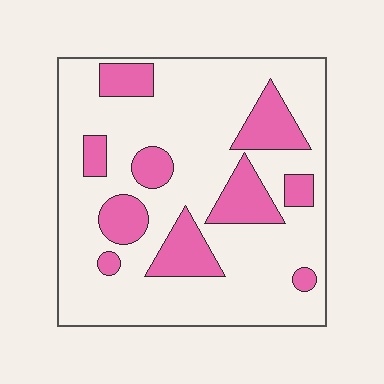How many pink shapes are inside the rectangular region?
10.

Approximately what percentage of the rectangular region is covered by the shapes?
Approximately 25%.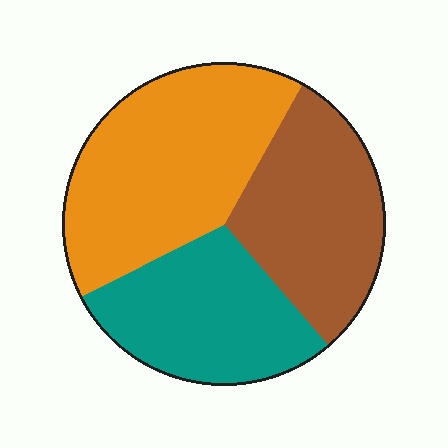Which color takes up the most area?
Orange, at roughly 40%.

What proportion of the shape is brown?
Brown covers about 30% of the shape.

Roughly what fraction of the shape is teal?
Teal takes up about one quarter (1/4) of the shape.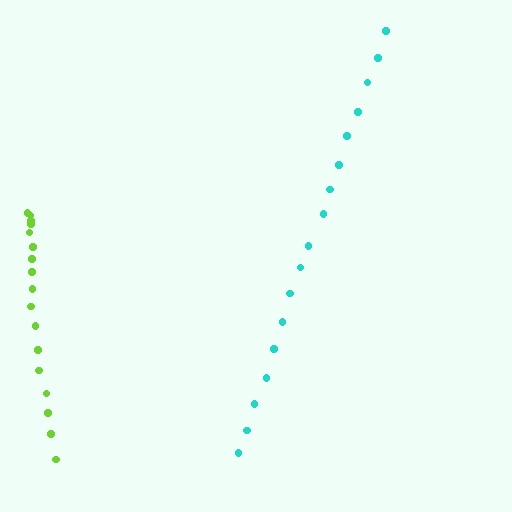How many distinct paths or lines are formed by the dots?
There are 2 distinct paths.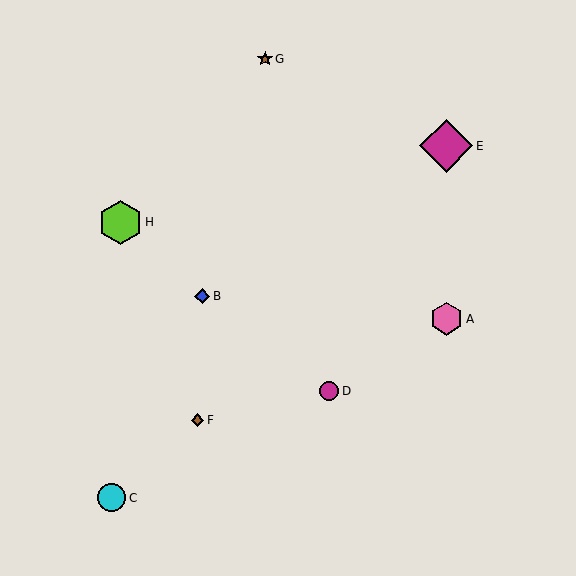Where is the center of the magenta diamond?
The center of the magenta diamond is at (446, 146).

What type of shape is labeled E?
Shape E is a magenta diamond.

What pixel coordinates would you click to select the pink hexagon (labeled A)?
Click at (447, 319) to select the pink hexagon A.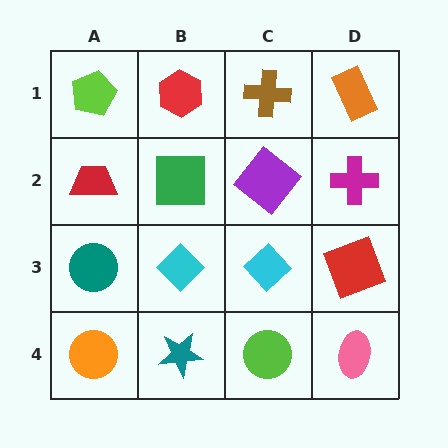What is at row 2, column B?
A green square.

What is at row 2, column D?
A magenta cross.